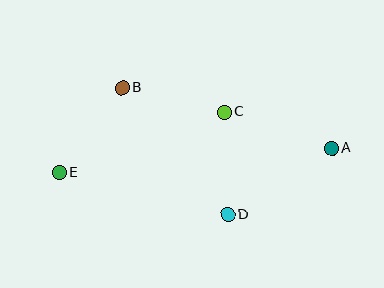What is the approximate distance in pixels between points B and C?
The distance between B and C is approximately 104 pixels.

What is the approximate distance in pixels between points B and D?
The distance between B and D is approximately 165 pixels.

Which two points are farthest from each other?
Points A and E are farthest from each other.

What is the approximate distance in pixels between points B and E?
The distance between B and E is approximately 106 pixels.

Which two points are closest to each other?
Points C and D are closest to each other.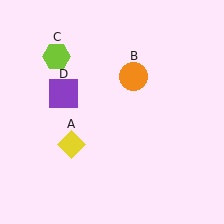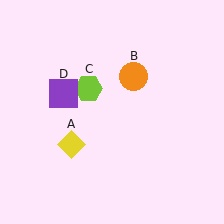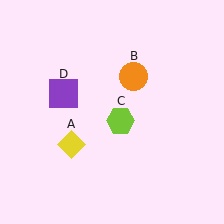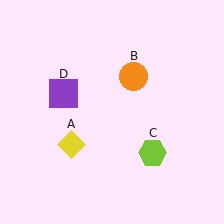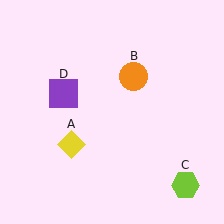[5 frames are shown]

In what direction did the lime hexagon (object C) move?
The lime hexagon (object C) moved down and to the right.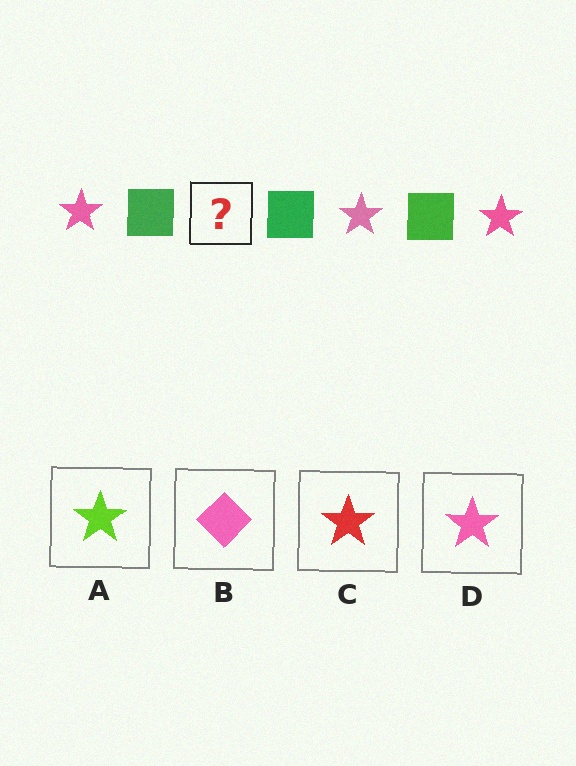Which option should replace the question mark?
Option D.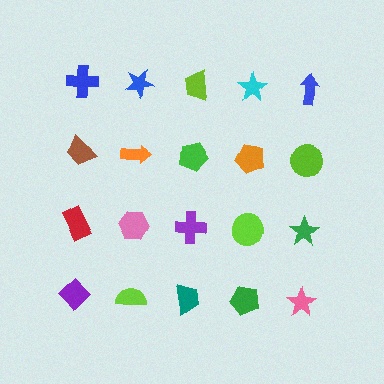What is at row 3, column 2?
A pink hexagon.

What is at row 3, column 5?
A green star.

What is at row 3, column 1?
A red rectangle.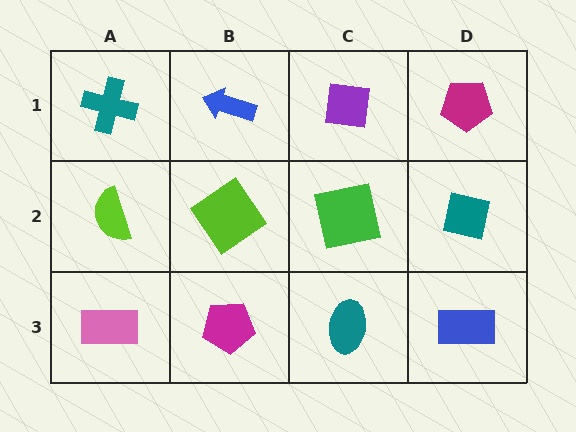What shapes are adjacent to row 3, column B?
A lime diamond (row 2, column B), a pink rectangle (row 3, column A), a teal ellipse (row 3, column C).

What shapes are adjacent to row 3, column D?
A teal square (row 2, column D), a teal ellipse (row 3, column C).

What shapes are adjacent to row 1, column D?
A teal square (row 2, column D), a purple square (row 1, column C).